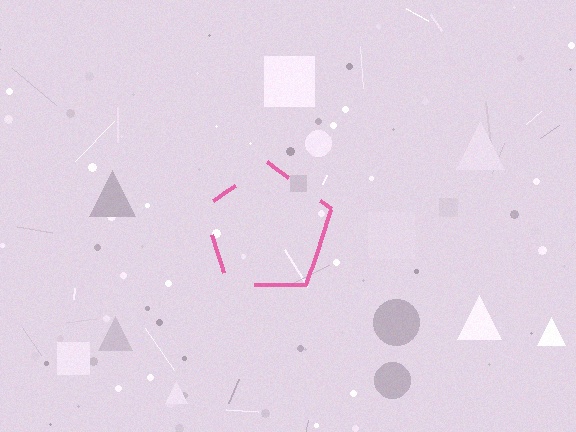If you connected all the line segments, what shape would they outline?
They would outline a pentagon.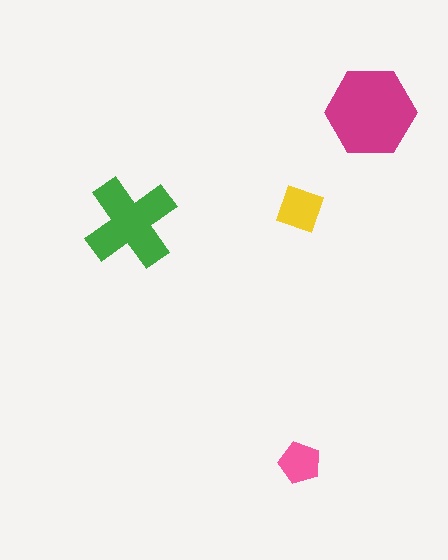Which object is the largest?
The magenta hexagon.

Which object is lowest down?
The pink pentagon is bottommost.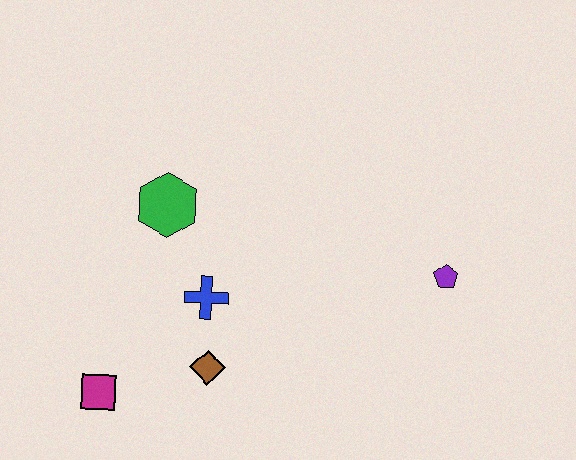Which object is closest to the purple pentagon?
The blue cross is closest to the purple pentagon.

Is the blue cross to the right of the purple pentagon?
No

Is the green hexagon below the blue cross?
No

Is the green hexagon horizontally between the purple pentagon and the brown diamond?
No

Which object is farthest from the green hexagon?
The purple pentagon is farthest from the green hexagon.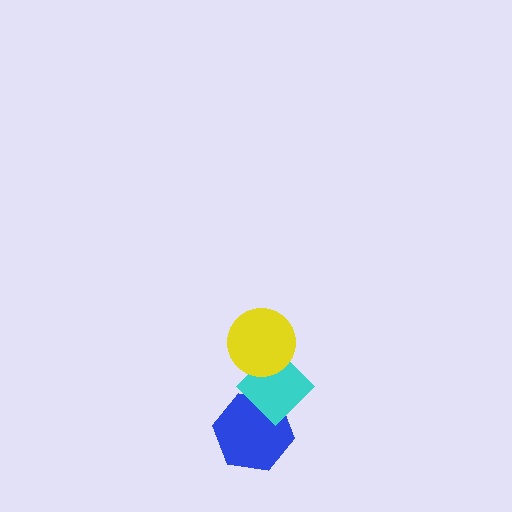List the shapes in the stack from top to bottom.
From top to bottom: the yellow circle, the cyan diamond, the blue hexagon.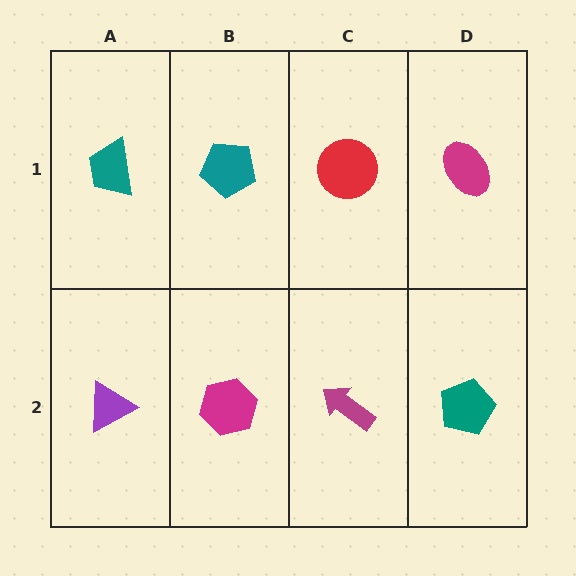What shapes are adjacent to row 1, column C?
A magenta arrow (row 2, column C), a teal pentagon (row 1, column B), a magenta ellipse (row 1, column D).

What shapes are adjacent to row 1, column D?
A teal pentagon (row 2, column D), a red circle (row 1, column C).